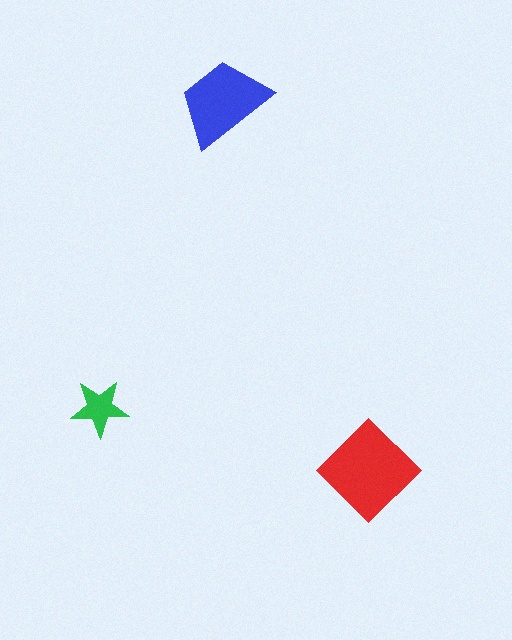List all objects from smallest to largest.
The green star, the blue trapezoid, the red diamond.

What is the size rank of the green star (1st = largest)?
3rd.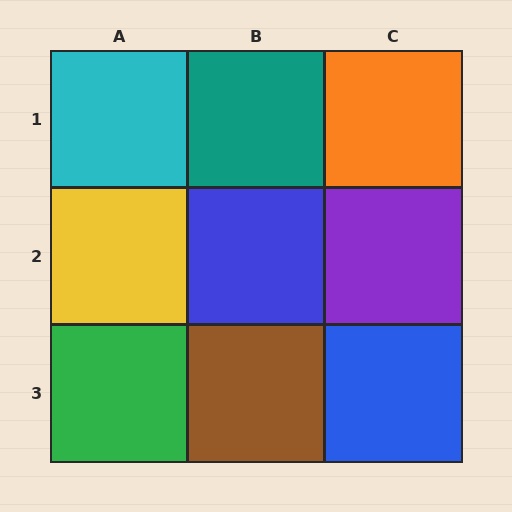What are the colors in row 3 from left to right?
Green, brown, blue.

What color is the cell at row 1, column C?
Orange.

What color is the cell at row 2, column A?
Yellow.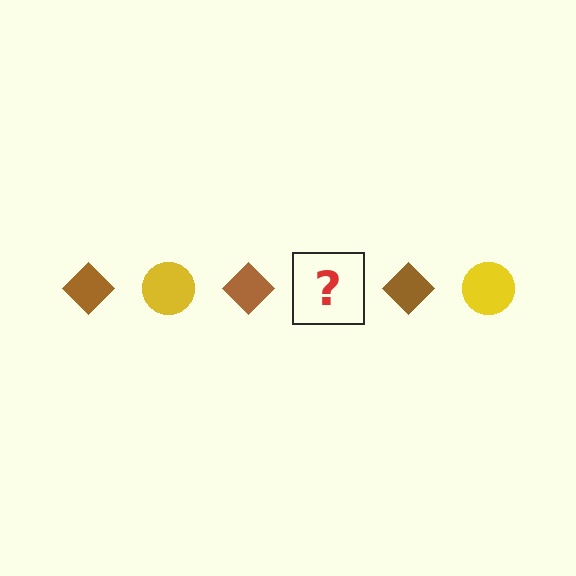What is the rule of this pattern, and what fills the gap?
The rule is that the pattern alternates between brown diamond and yellow circle. The gap should be filled with a yellow circle.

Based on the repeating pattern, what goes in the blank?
The blank should be a yellow circle.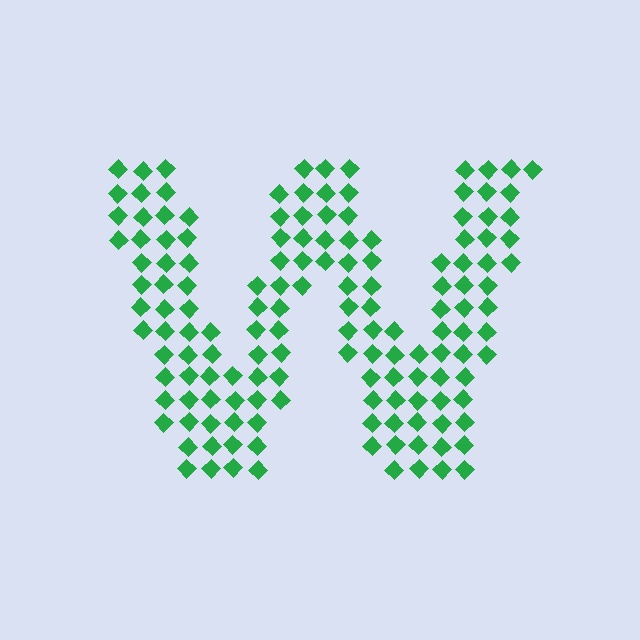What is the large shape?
The large shape is the letter W.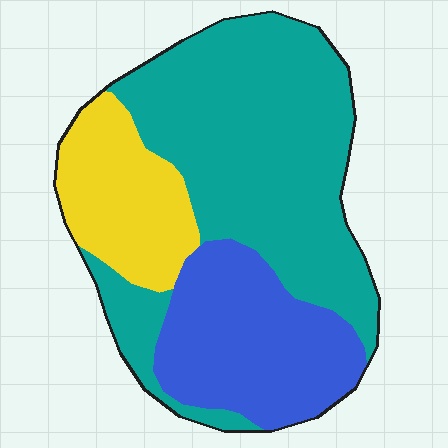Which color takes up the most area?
Teal, at roughly 55%.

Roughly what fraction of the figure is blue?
Blue covers around 25% of the figure.